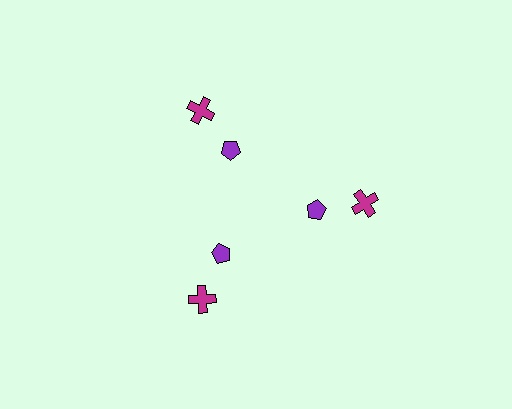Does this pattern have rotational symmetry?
Yes, this pattern has 3-fold rotational symmetry. It looks the same after rotating 120 degrees around the center.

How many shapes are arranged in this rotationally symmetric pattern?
There are 6 shapes, arranged in 3 groups of 2.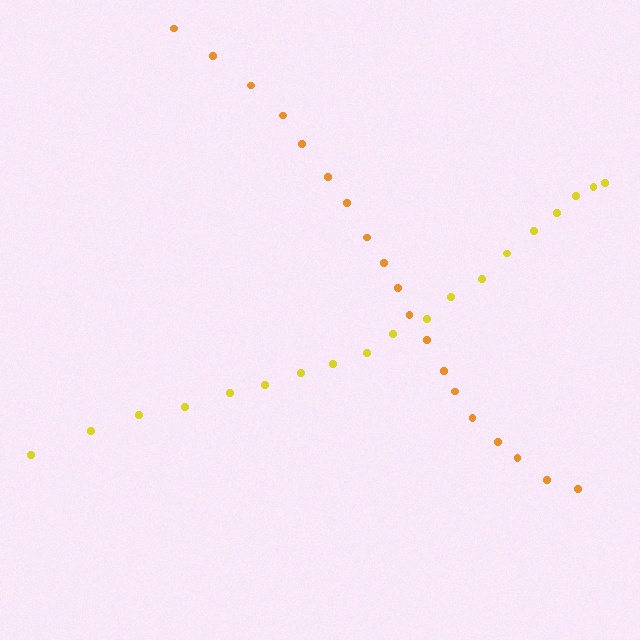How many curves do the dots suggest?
There are 2 distinct paths.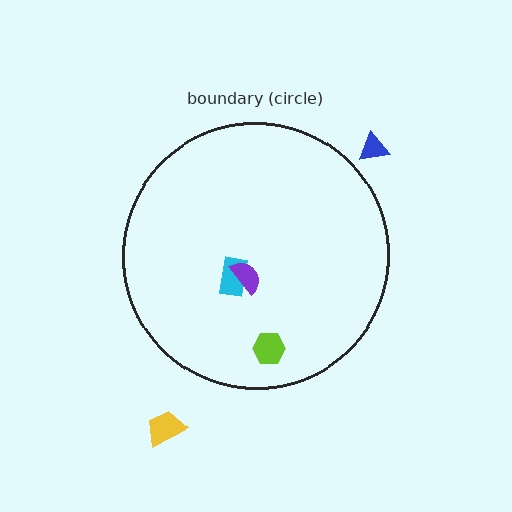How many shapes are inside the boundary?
3 inside, 2 outside.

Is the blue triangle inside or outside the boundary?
Outside.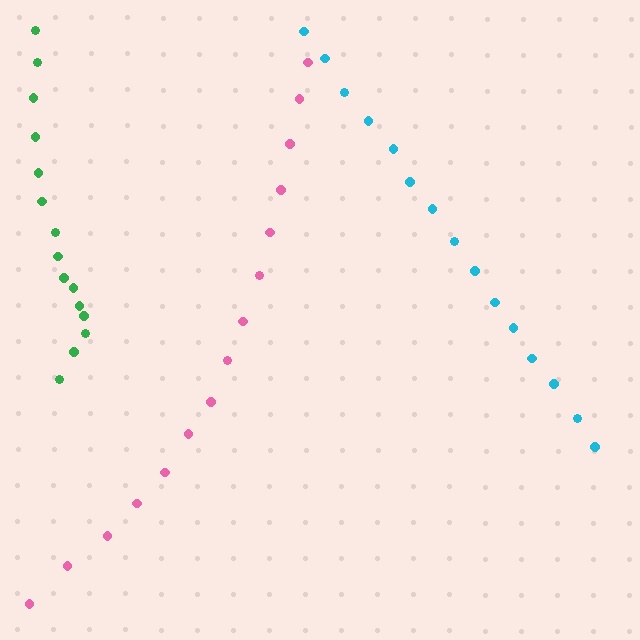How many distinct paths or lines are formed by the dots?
There are 3 distinct paths.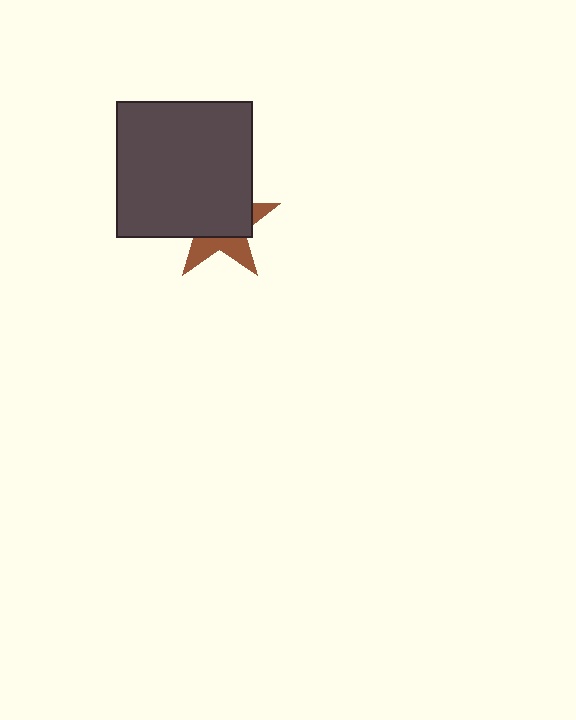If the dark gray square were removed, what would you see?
You would see the complete brown star.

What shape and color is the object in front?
The object in front is a dark gray square.